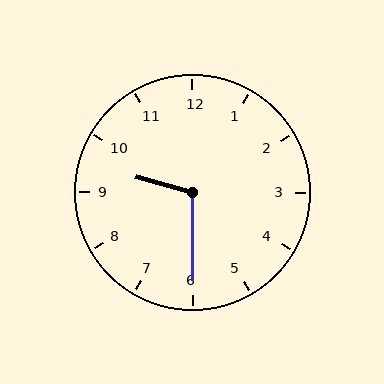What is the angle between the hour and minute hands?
Approximately 105 degrees.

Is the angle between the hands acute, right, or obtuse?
It is obtuse.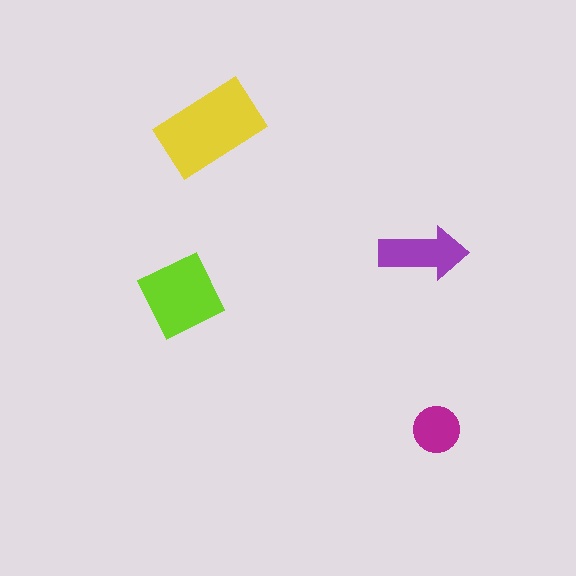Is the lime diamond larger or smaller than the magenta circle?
Larger.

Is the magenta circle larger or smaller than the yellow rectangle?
Smaller.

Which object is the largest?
The yellow rectangle.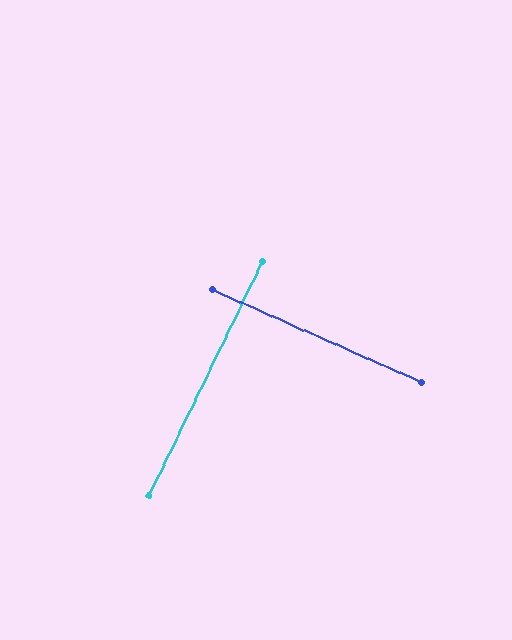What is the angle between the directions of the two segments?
Approximately 88 degrees.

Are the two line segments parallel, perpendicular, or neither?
Perpendicular — they meet at approximately 88°.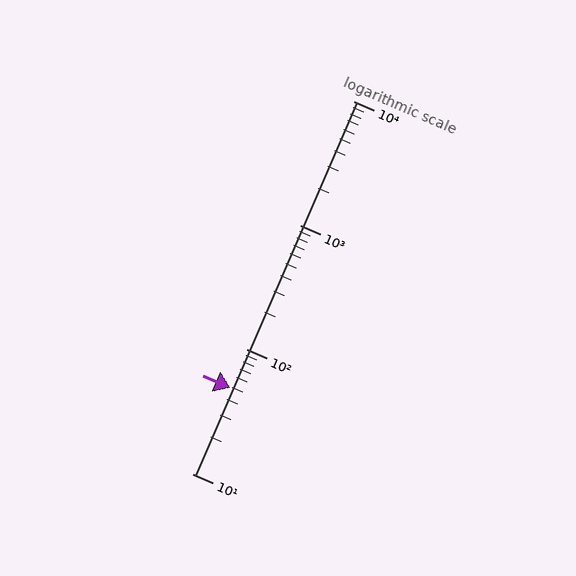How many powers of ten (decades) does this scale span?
The scale spans 3 decades, from 10 to 10000.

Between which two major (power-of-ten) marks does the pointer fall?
The pointer is between 10 and 100.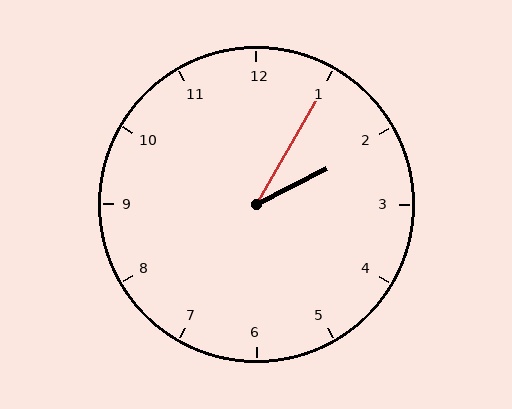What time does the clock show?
2:05.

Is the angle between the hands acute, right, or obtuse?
It is acute.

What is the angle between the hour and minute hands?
Approximately 32 degrees.